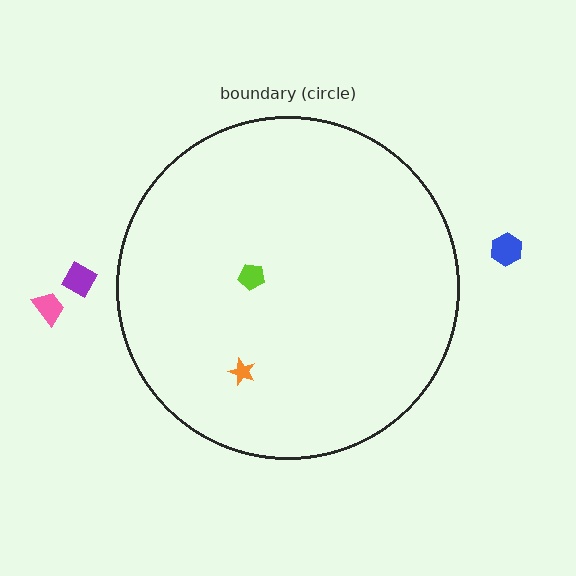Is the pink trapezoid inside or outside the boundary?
Outside.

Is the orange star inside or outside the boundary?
Inside.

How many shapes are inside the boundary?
2 inside, 3 outside.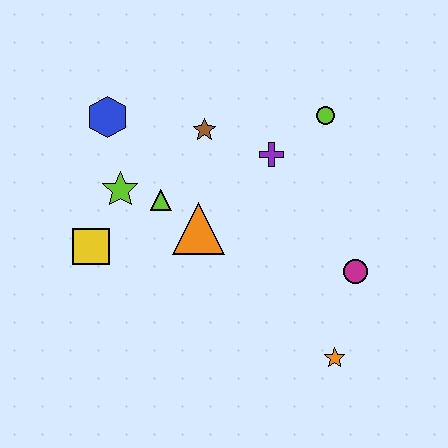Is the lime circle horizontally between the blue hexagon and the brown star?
No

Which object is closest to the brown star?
The purple cross is closest to the brown star.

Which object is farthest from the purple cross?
The orange star is farthest from the purple cross.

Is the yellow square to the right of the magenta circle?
No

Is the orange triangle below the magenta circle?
No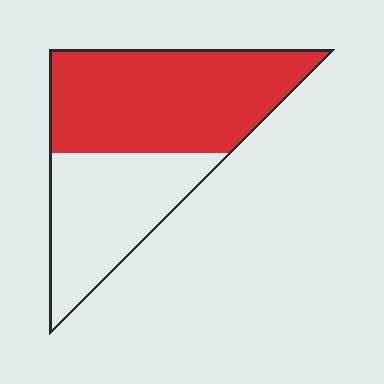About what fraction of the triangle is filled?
About three fifths (3/5).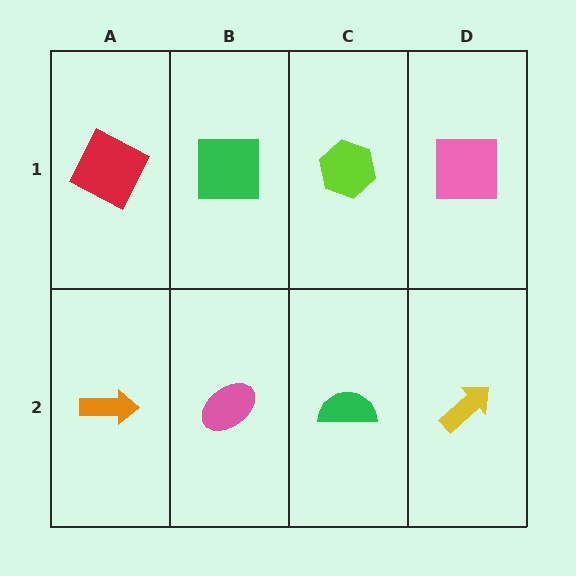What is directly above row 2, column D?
A pink square.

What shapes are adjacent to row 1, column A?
An orange arrow (row 2, column A), a green square (row 1, column B).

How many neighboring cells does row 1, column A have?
2.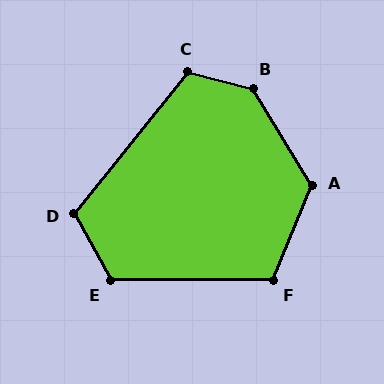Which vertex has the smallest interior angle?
F, at approximately 112 degrees.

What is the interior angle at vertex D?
Approximately 113 degrees (obtuse).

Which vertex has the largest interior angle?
B, at approximately 135 degrees.